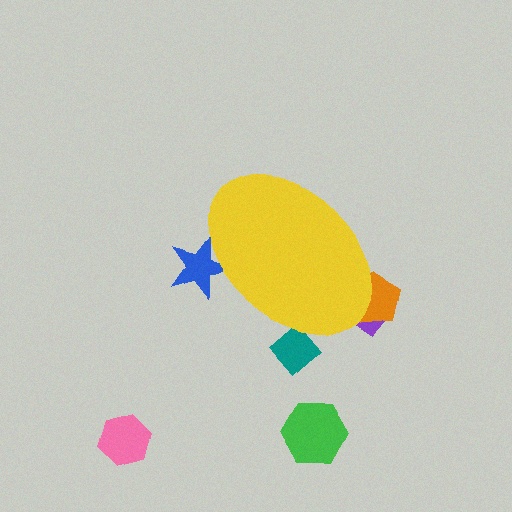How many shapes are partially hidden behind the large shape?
4 shapes are partially hidden.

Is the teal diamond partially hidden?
Yes, the teal diamond is partially hidden behind the yellow ellipse.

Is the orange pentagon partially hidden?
Yes, the orange pentagon is partially hidden behind the yellow ellipse.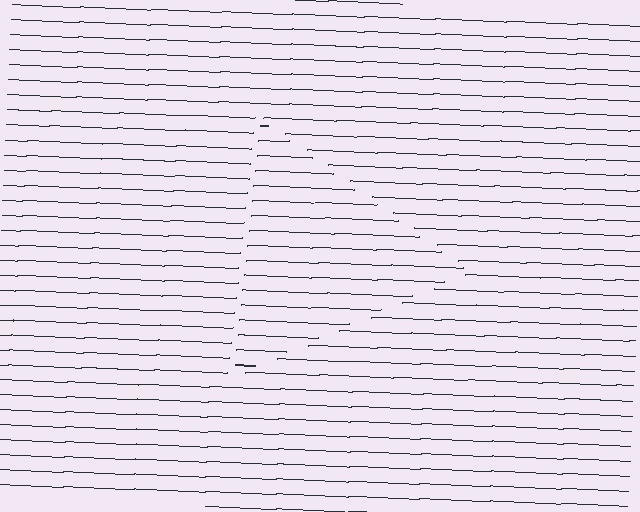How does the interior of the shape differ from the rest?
The interior of the shape contains the same grating, shifted by half a period — the contour is defined by the phase discontinuity where line-ends from the inner and outer gratings abut.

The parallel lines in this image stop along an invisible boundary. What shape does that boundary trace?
An illusory triangle. The interior of the shape contains the same grating, shifted by half a period — the contour is defined by the phase discontinuity where line-ends from the inner and outer gratings abut.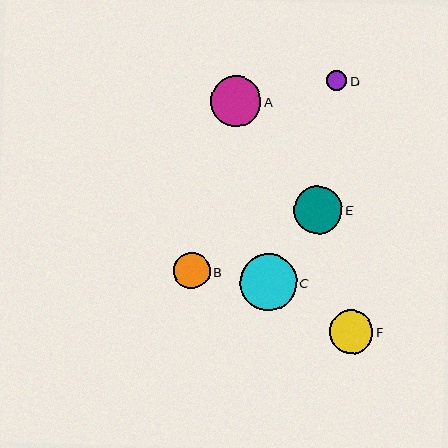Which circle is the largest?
Circle C is the largest with a size of approximately 57 pixels.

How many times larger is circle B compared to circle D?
Circle B is approximately 1.8 times the size of circle D.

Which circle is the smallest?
Circle D is the smallest with a size of approximately 20 pixels.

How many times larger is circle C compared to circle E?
Circle C is approximately 1.2 times the size of circle E.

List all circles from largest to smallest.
From largest to smallest: C, A, E, F, B, D.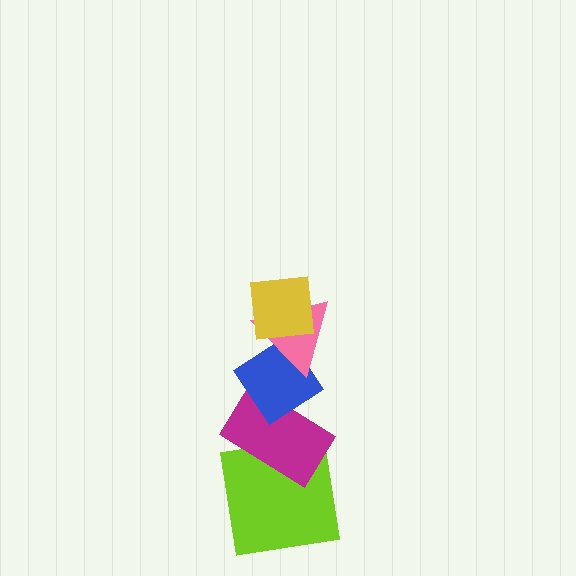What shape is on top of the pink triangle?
The yellow square is on top of the pink triangle.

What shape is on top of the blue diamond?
The pink triangle is on top of the blue diamond.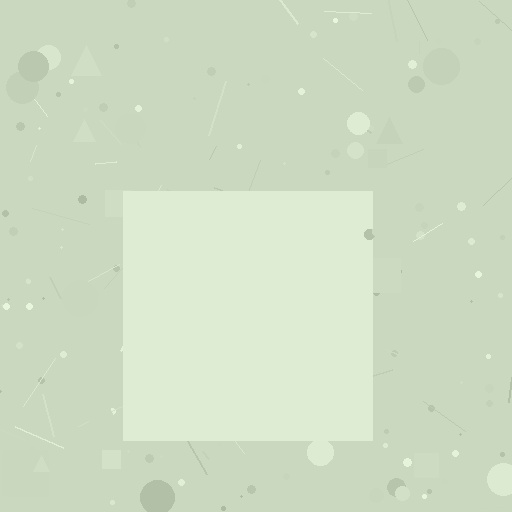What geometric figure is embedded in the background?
A square is embedded in the background.